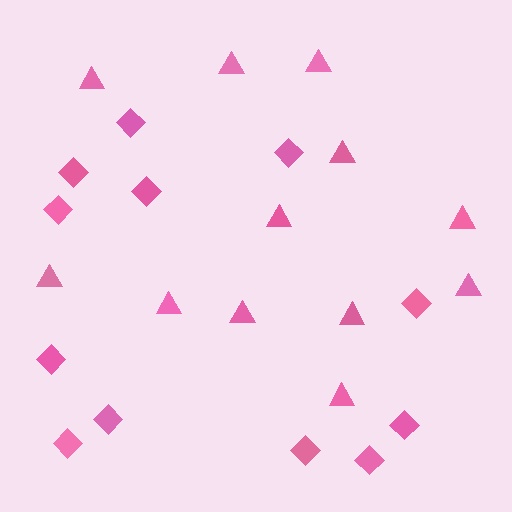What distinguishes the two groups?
There are 2 groups: one group of triangles (12) and one group of diamonds (12).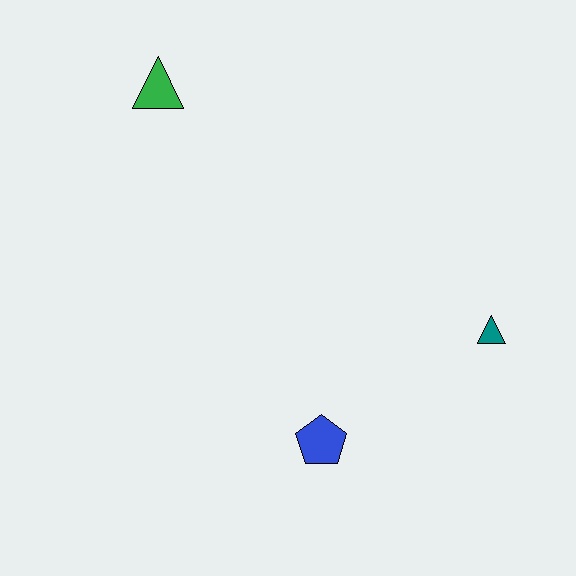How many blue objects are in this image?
There is 1 blue object.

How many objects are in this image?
There are 3 objects.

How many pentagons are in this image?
There is 1 pentagon.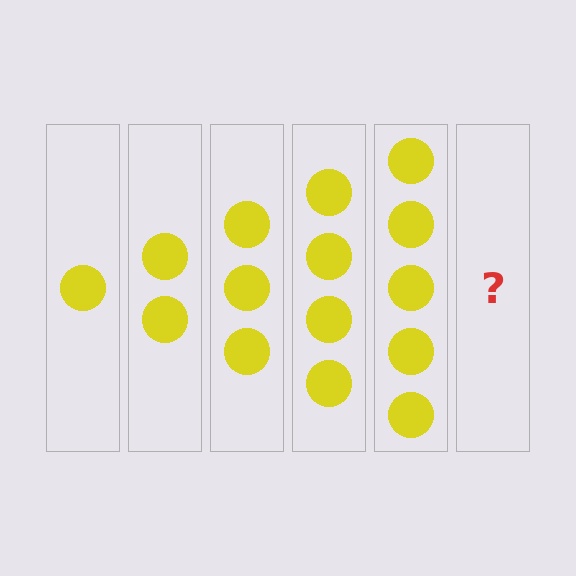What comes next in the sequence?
The next element should be 6 circles.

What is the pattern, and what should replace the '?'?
The pattern is that each step adds one more circle. The '?' should be 6 circles.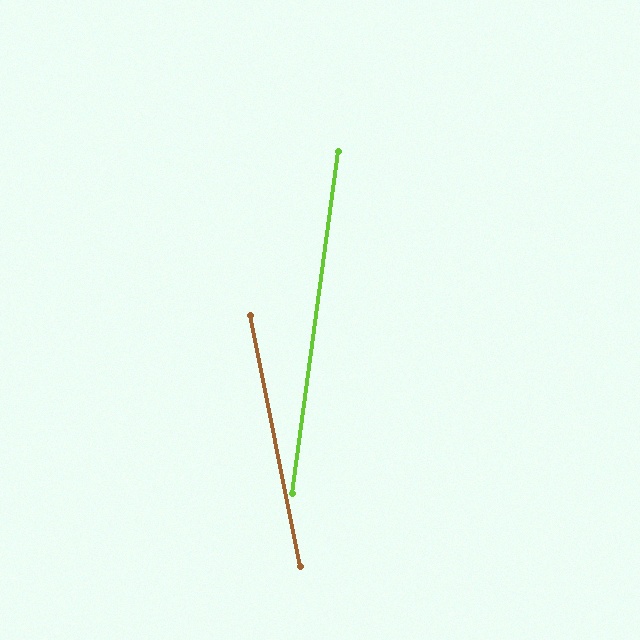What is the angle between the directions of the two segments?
Approximately 19 degrees.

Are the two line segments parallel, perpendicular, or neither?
Neither parallel nor perpendicular — they differ by about 19°.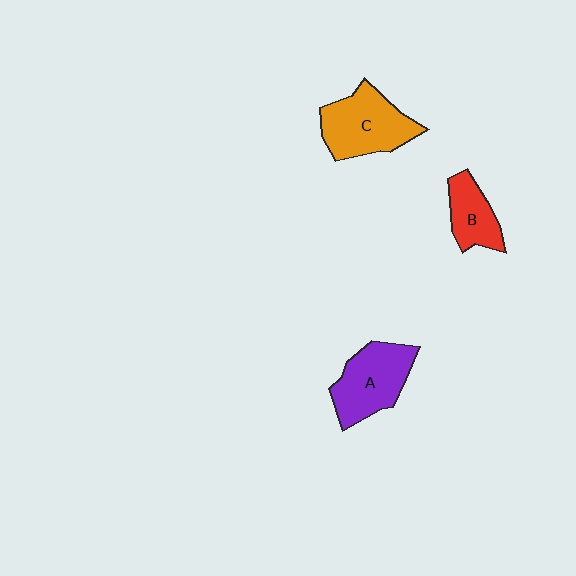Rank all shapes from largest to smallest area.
From largest to smallest: C (orange), A (purple), B (red).